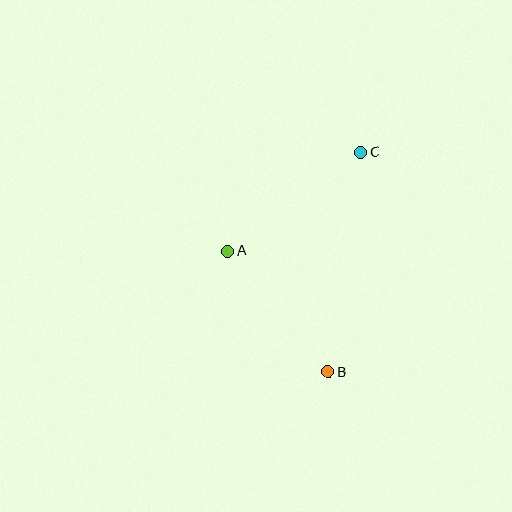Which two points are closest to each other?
Points A and B are closest to each other.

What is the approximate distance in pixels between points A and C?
The distance between A and C is approximately 166 pixels.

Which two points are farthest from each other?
Points B and C are farthest from each other.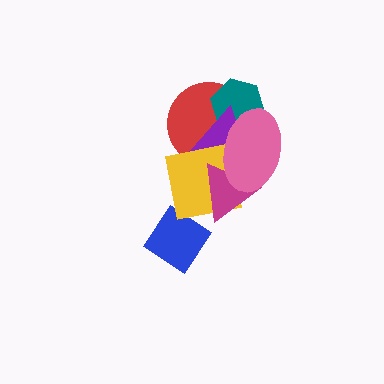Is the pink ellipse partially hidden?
No, no other shape covers it.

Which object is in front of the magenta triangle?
The pink ellipse is in front of the magenta triangle.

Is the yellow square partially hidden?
Yes, it is partially covered by another shape.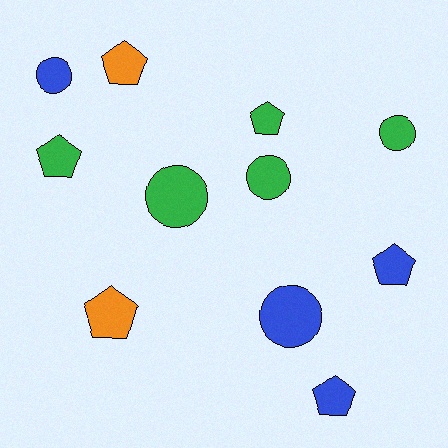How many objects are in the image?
There are 11 objects.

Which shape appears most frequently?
Pentagon, with 6 objects.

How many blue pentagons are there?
There are 2 blue pentagons.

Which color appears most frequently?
Green, with 5 objects.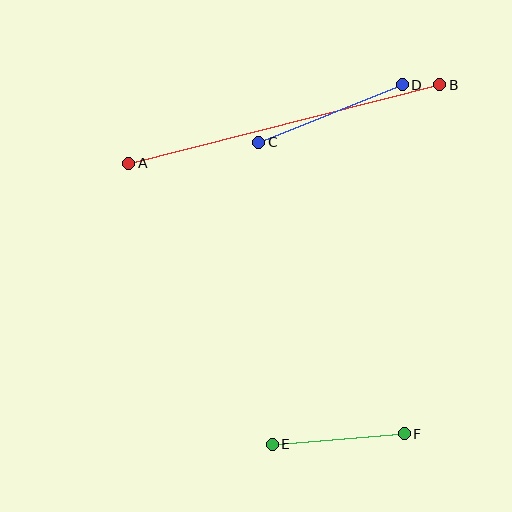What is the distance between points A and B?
The distance is approximately 320 pixels.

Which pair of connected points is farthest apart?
Points A and B are farthest apart.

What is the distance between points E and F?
The distance is approximately 133 pixels.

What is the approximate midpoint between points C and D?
The midpoint is at approximately (331, 114) pixels.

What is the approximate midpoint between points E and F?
The midpoint is at approximately (338, 439) pixels.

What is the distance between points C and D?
The distance is approximately 154 pixels.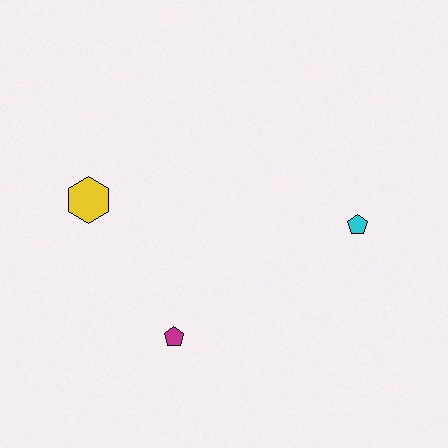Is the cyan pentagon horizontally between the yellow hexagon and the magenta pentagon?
No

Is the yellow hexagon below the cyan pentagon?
No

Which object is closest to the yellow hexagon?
The magenta pentagon is closest to the yellow hexagon.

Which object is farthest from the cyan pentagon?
The yellow hexagon is farthest from the cyan pentagon.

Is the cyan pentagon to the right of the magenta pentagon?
Yes